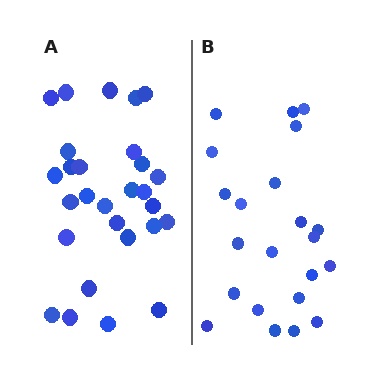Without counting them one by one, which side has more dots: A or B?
Region A (the left region) has more dots.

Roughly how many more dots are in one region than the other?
Region A has about 6 more dots than region B.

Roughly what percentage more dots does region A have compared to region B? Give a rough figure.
About 25% more.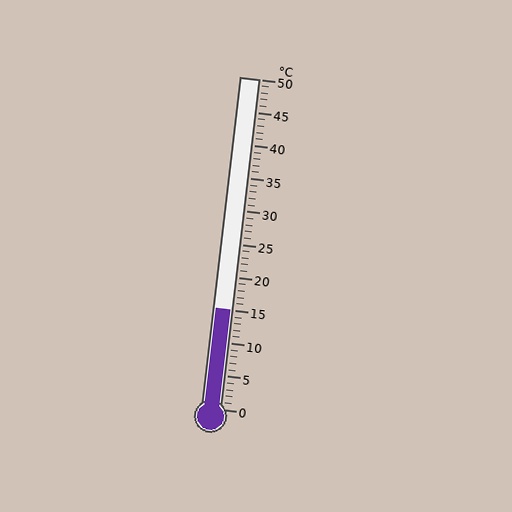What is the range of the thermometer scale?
The thermometer scale ranges from 0°C to 50°C.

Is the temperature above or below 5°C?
The temperature is above 5°C.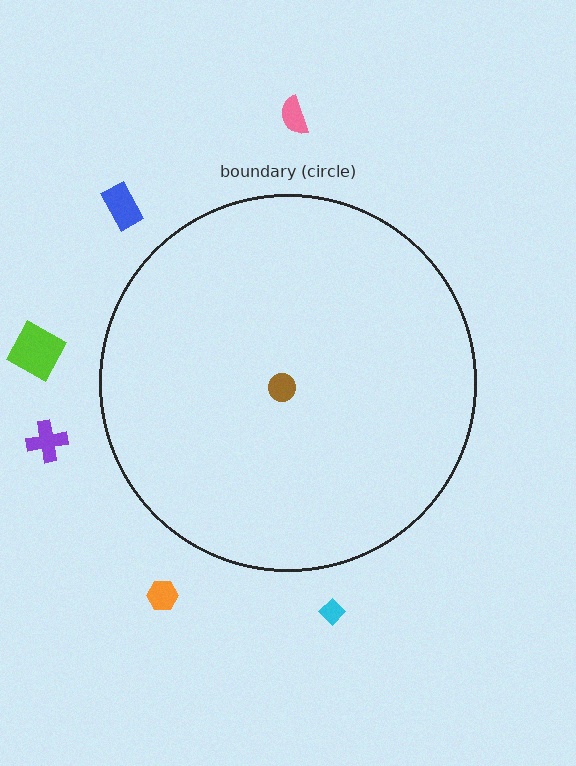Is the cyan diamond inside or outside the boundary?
Outside.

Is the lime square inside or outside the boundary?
Outside.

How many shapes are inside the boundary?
1 inside, 6 outside.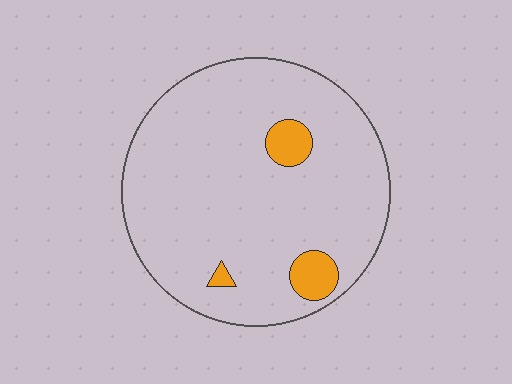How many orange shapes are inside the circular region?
3.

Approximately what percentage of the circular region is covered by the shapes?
Approximately 5%.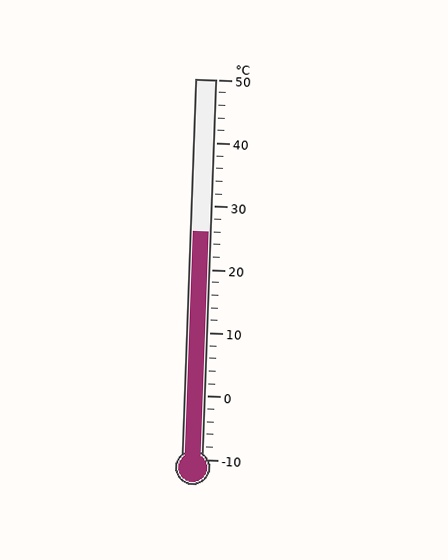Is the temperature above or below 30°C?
The temperature is below 30°C.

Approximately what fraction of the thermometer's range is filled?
The thermometer is filled to approximately 60% of its range.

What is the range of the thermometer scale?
The thermometer scale ranges from -10°C to 50°C.